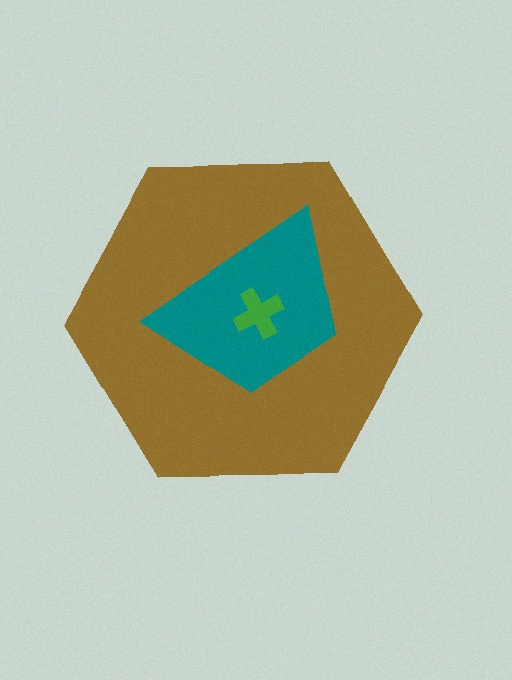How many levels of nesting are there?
3.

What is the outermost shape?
The brown hexagon.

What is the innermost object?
The green cross.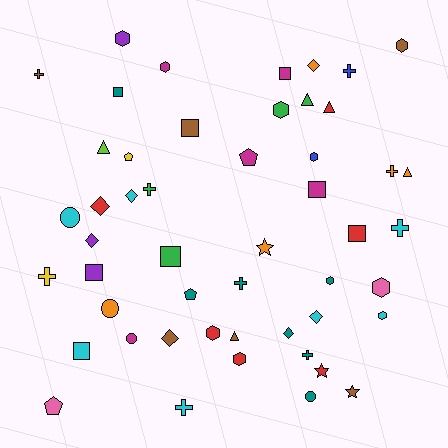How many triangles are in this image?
There are 5 triangles.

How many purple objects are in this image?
There are 3 purple objects.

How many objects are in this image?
There are 50 objects.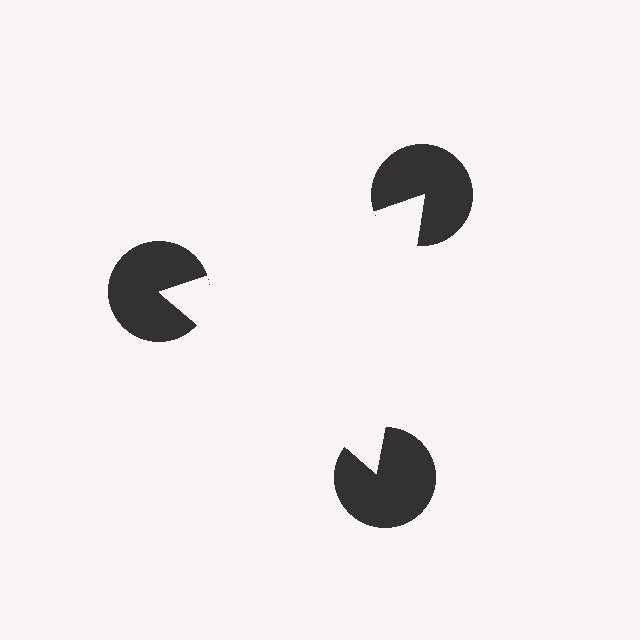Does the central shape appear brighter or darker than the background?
It typically appears slightly brighter than the background, even though no actual brightness change is drawn.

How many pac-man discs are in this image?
There are 3 — one at each vertex of the illusory triangle.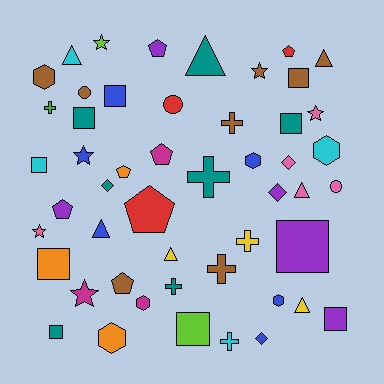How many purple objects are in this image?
There are 5 purple objects.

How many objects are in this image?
There are 50 objects.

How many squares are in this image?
There are 10 squares.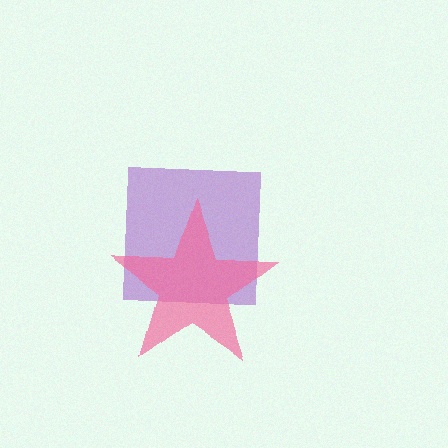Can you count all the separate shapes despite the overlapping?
Yes, there are 2 separate shapes.